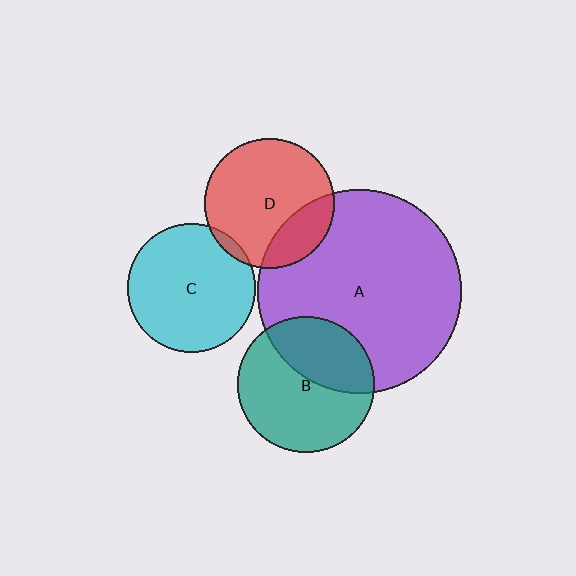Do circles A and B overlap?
Yes.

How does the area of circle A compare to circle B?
Approximately 2.2 times.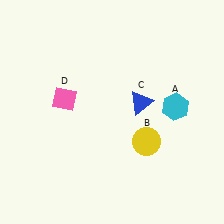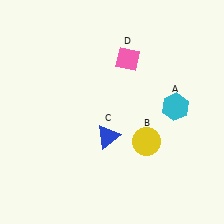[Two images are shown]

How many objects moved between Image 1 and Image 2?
2 objects moved between the two images.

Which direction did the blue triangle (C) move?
The blue triangle (C) moved down.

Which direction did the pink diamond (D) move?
The pink diamond (D) moved right.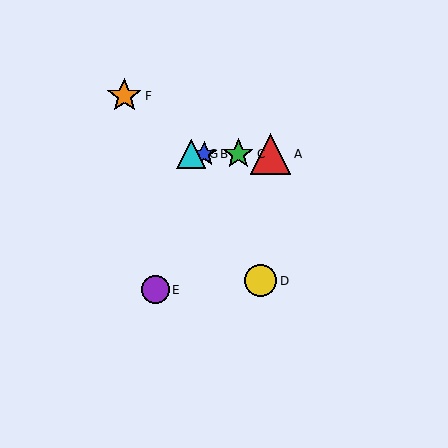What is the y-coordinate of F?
Object F is at y≈96.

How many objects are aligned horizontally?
4 objects (A, B, C, G) are aligned horizontally.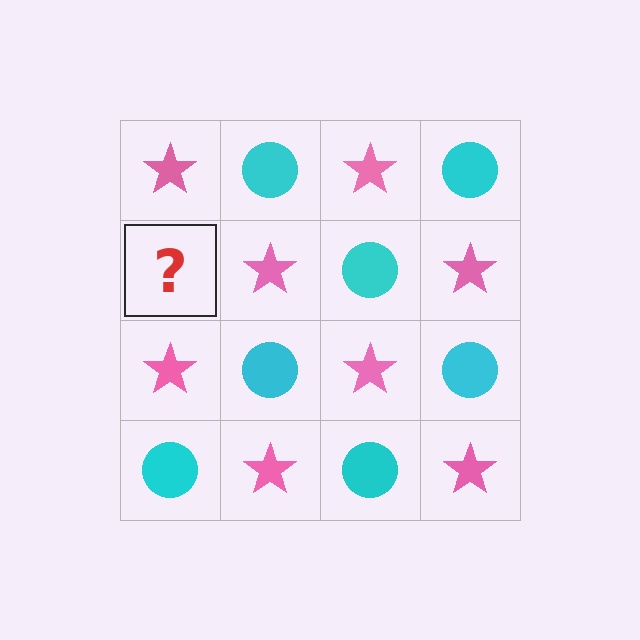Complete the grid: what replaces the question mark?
The question mark should be replaced with a cyan circle.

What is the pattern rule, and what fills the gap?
The rule is that it alternates pink star and cyan circle in a checkerboard pattern. The gap should be filled with a cyan circle.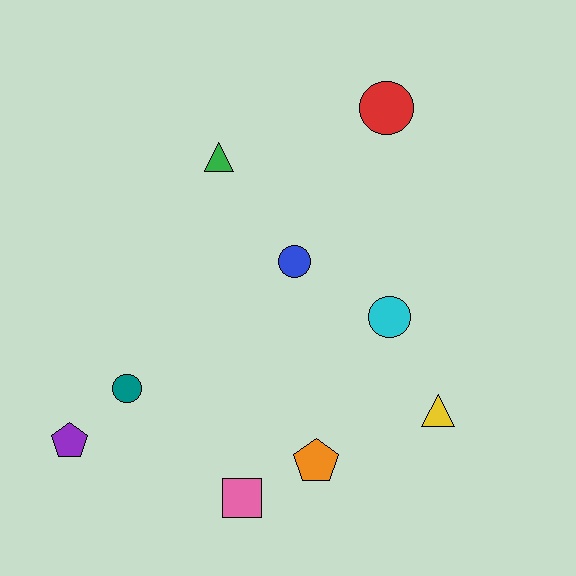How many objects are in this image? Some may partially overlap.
There are 9 objects.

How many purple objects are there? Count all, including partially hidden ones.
There is 1 purple object.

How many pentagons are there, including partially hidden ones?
There are 2 pentagons.